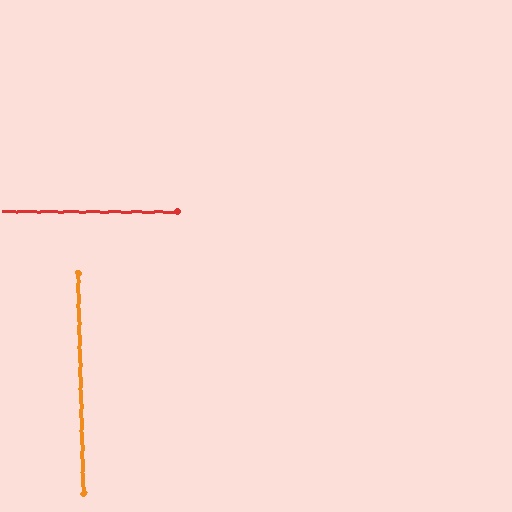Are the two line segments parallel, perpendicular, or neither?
Perpendicular — they meet at approximately 88°.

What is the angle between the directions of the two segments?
Approximately 88 degrees.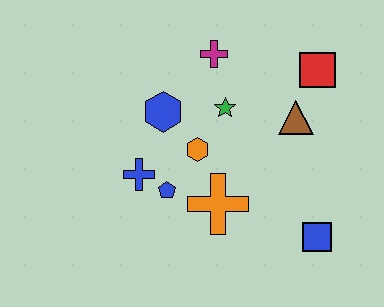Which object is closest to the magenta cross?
The green star is closest to the magenta cross.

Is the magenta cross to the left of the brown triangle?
Yes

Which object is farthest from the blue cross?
The red square is farthest from the blue cross.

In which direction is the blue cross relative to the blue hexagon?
The blue cross is below the blue hexagon.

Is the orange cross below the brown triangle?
Yes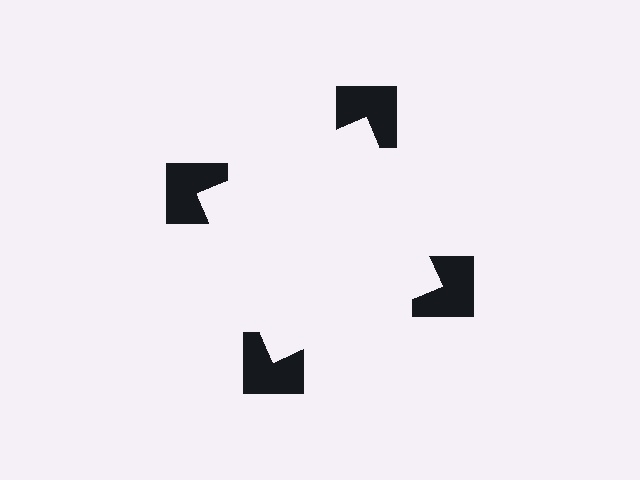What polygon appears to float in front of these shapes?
An illusory square — its edges are inferred from the aligned wedge cuts in the notched squares, not physically drawn.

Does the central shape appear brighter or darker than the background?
It typically appears slightly brighter than the background, even though no actual brightness change is drawn.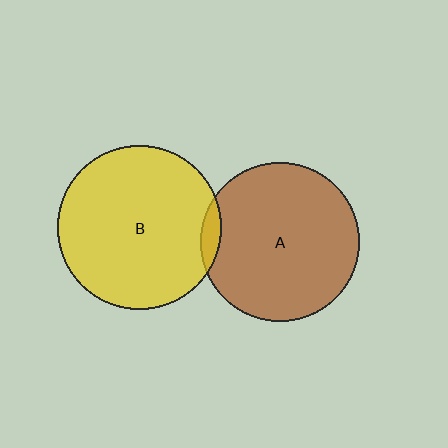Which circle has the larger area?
Circle B (yellow).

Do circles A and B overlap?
Yes.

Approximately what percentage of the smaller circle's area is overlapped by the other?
Approximately 5%.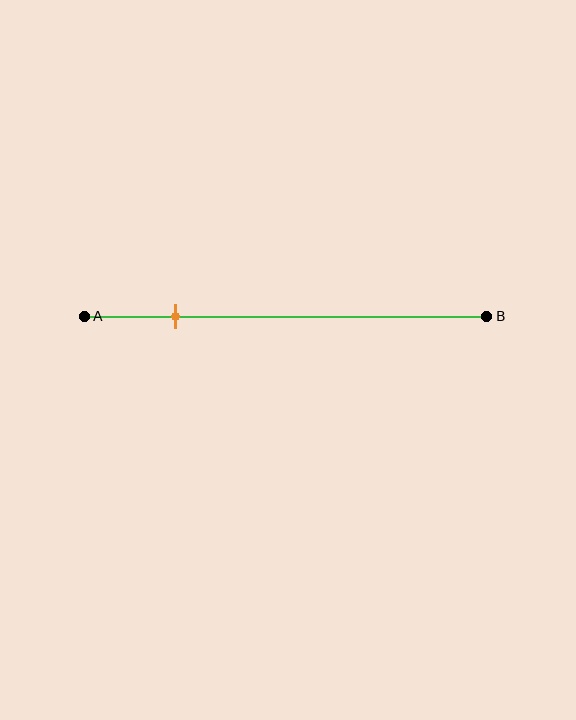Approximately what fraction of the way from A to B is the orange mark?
The orange mark is approximately 25% of the way from A to B.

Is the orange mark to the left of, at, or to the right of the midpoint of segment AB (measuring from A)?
The orange mark is to the left of the midpoint of segment AB.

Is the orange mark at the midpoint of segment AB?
No, the mark is at about 25% from A, not at the 50% midpoint.